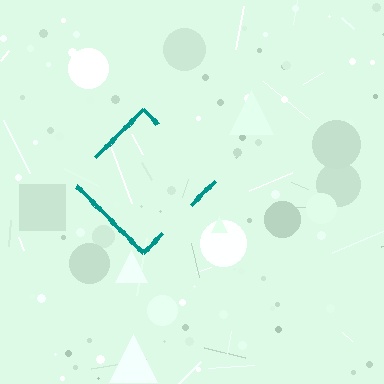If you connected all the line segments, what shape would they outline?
They would outline a diamond.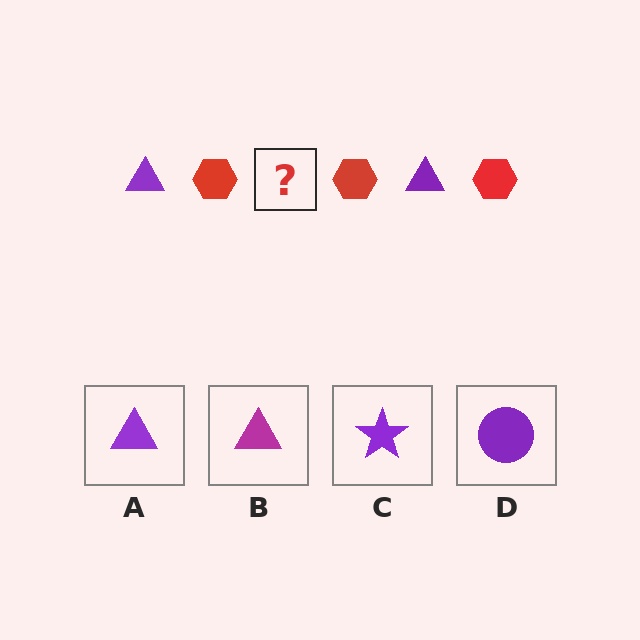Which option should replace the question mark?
Option A.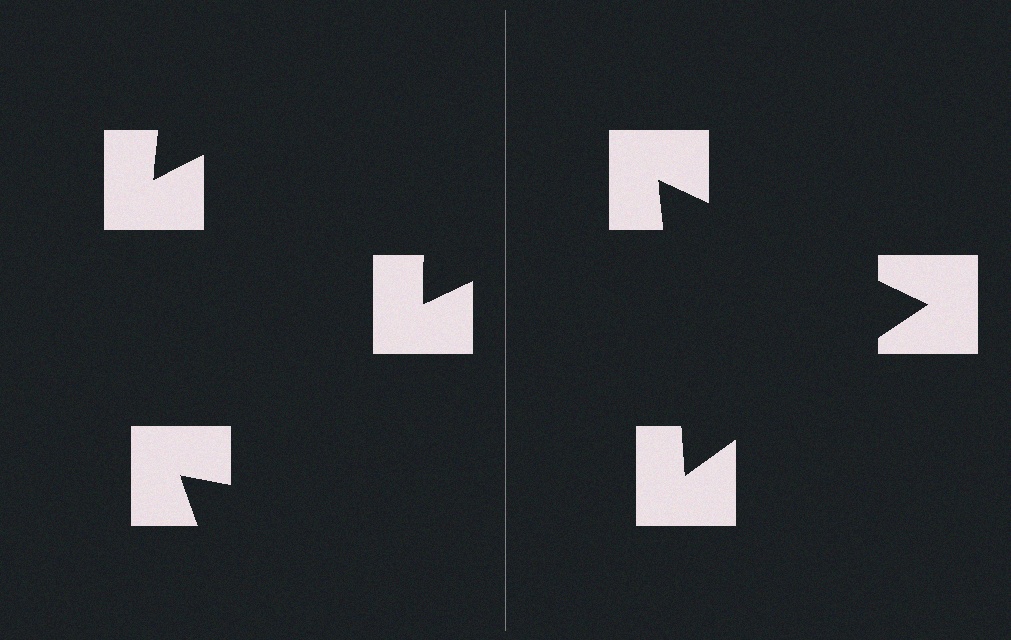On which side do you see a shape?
An illusory triangle appears on the right side. On the left side the wedge cuts are rotated, so no coherent shape forms.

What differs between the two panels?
The notched squares are positioned identically on both sides; only the wedge orientations differ. On the right they align to a triangle; on the left they are misaligned.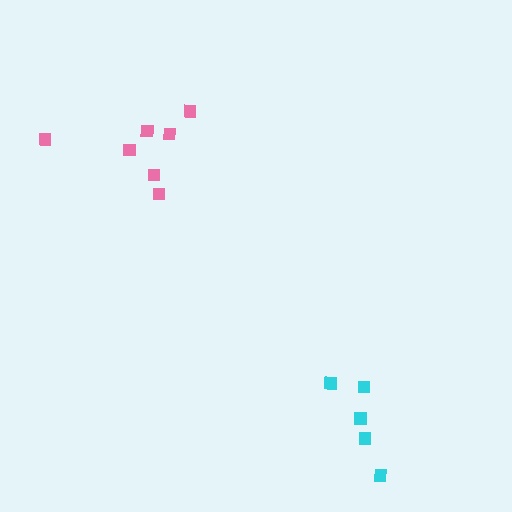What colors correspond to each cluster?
The clusters are colored: cyan, pink.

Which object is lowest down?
The cyan cluster is bottommost.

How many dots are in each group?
Group 1: 5 dots, Group 2: 7 dots (12 total).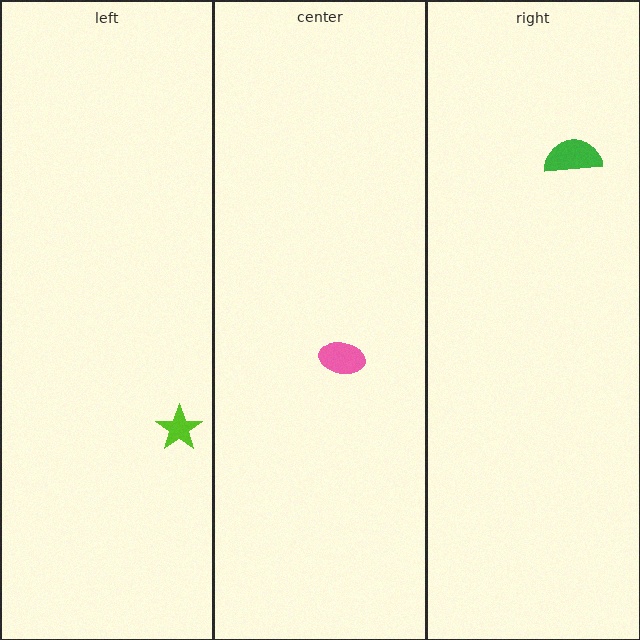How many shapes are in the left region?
1.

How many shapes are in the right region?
1.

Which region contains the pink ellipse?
The center region.